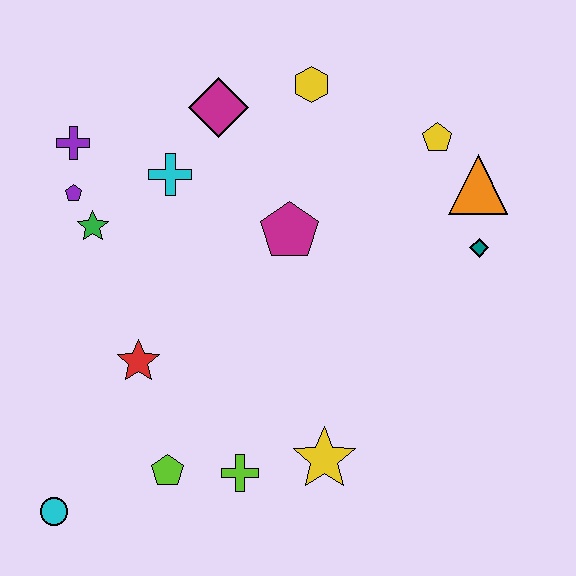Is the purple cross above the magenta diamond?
No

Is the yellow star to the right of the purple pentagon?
Yes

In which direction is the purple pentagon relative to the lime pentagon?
The purple pentagon is above the lime pentagon.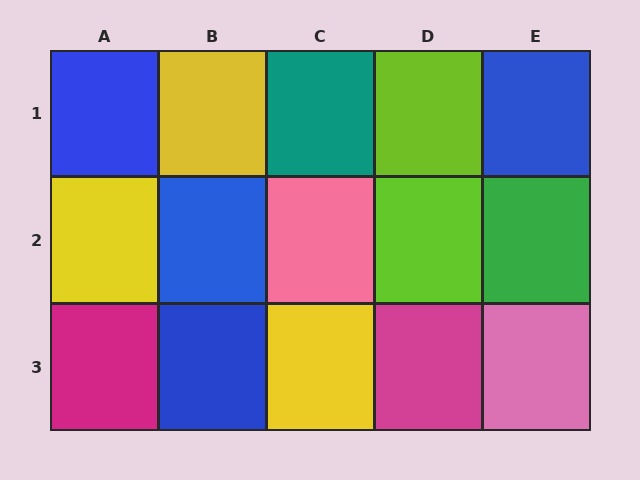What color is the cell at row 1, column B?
Yellow.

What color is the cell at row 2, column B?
Blue.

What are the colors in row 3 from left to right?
Magenta, blue, yellow, magenta, pink.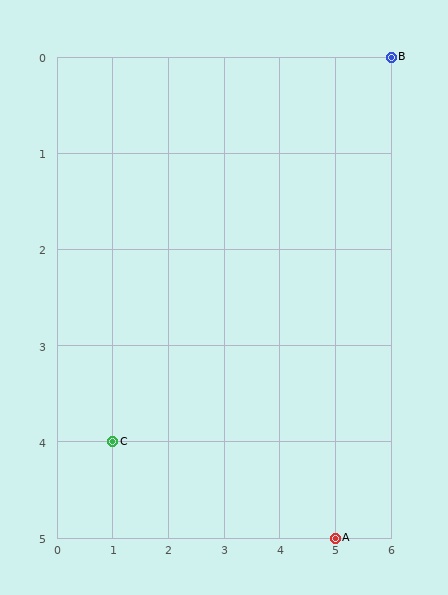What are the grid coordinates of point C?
Point C is at grid coordinates (1, 4).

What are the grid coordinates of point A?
Point A is at grid coordinates (5, 5).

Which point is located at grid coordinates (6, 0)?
Point B is at (6, 0).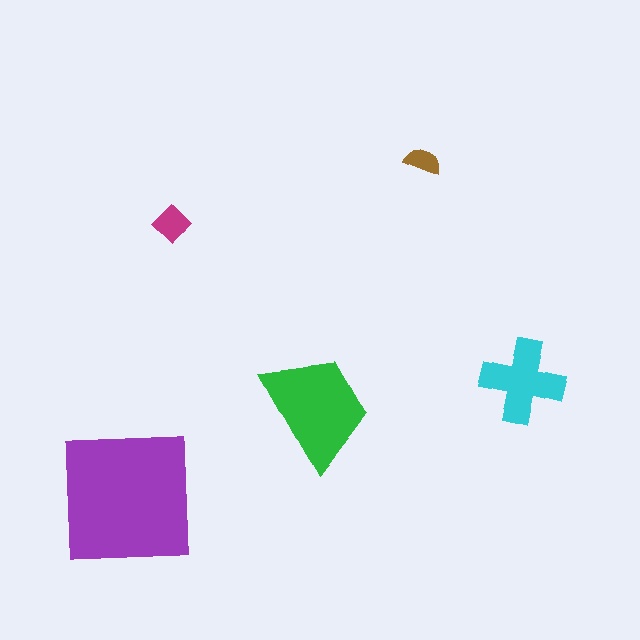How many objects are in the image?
There are 5 objects in the image.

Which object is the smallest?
The brown semicircle.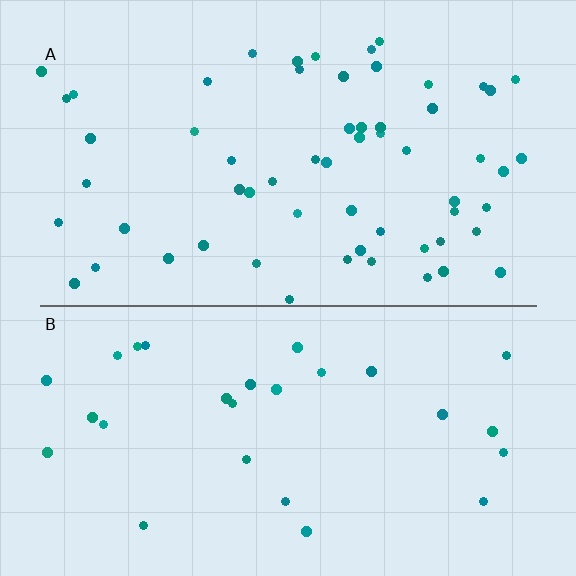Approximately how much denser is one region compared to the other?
Approximately 2.2× — region A over region B.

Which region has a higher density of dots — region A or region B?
A (the top).